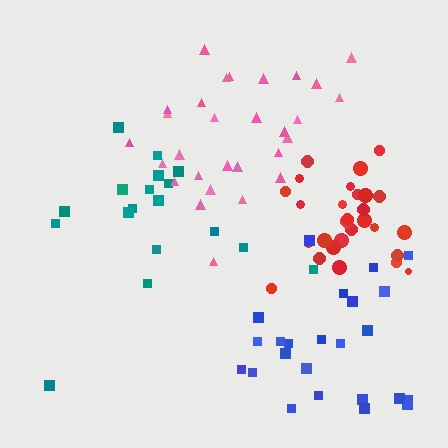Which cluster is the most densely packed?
Red.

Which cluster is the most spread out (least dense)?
Teal.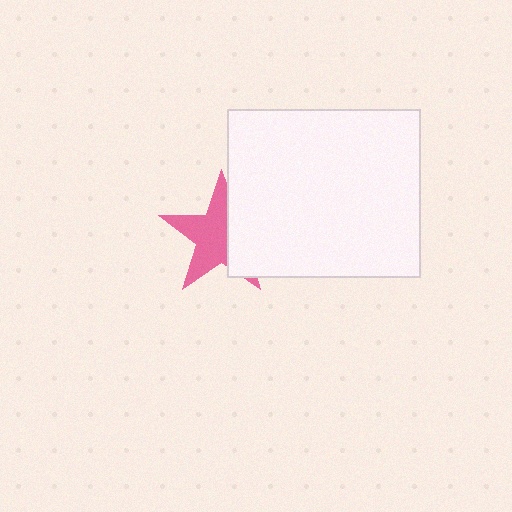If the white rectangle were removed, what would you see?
You would see the complete pink star.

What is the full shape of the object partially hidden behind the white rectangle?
The partially hidden object is a pink star.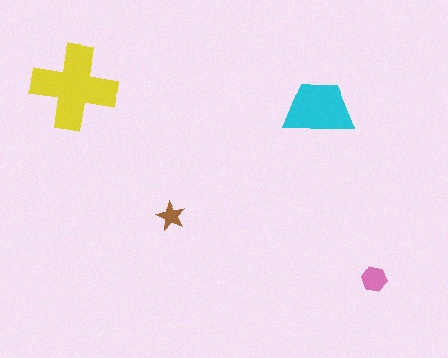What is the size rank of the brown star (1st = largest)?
4th.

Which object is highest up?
The yellow cross is topmost.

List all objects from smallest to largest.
The brown star, the pink hexagon, the cyan trapezoid, the yellow cross.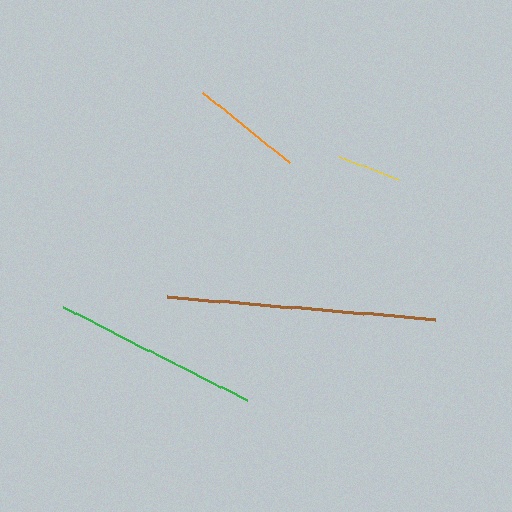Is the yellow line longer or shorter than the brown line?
The brown line is longer than the yellow line.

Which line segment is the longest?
The brown line is the longest at approximately 269 pixels.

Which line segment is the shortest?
The yellow line is the shortest at approximately 63 pixels.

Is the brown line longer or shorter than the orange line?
The brown line is longer than the orange line.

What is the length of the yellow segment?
The yellow segment is approximately 63 pixels long.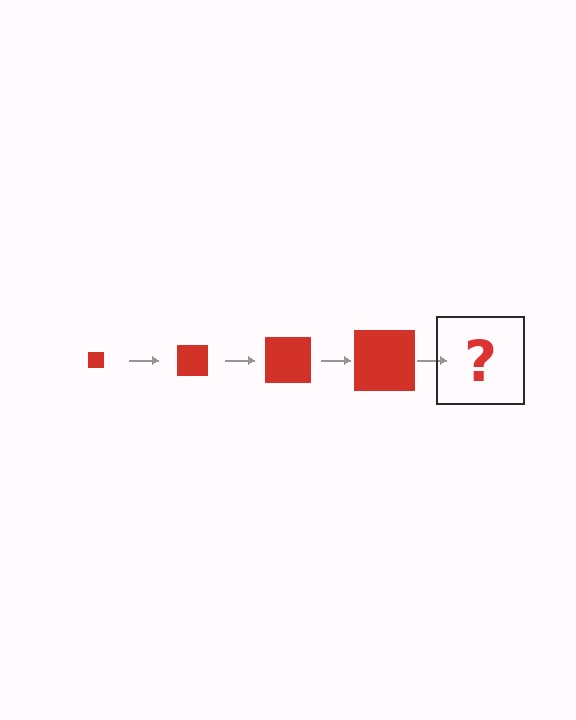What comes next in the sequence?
The next element should be a red square, larger than the previous one.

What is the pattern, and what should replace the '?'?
The pattern is that the square gets progressively larger each step. The '?' should be a red square, larger than the previous one.